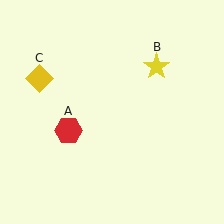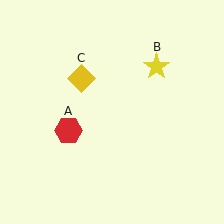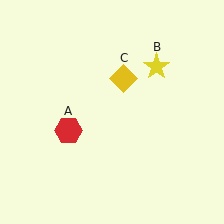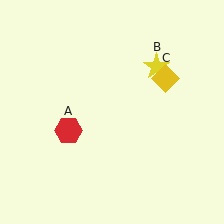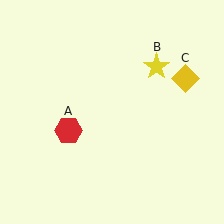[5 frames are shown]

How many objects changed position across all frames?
1 object changed position: yellow diamond (object C).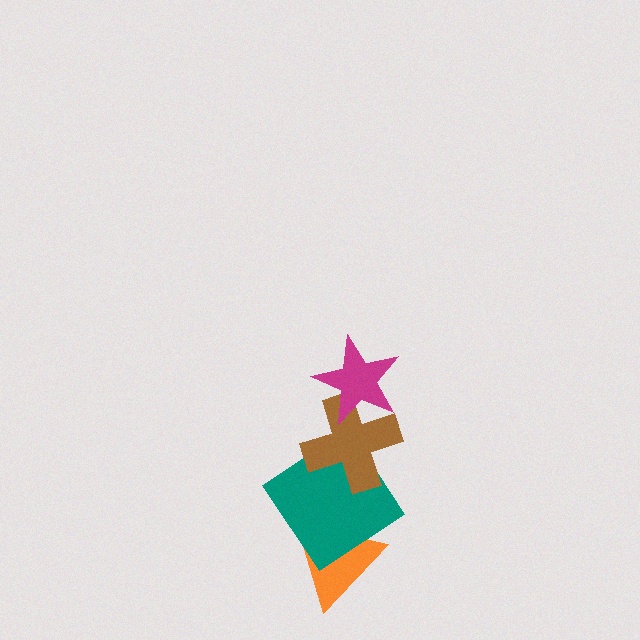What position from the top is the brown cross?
The brown cross is 2nd from the top.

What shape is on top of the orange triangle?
The teal diamond is on top of the orange triangle.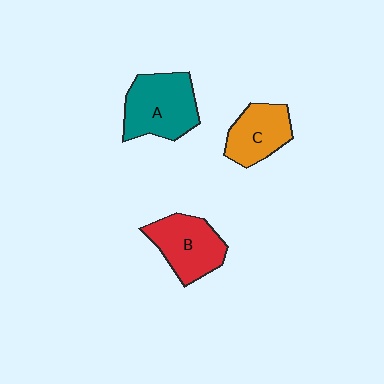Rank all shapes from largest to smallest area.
From largest to smallest: A (teal), B (red), C (orange).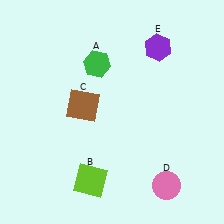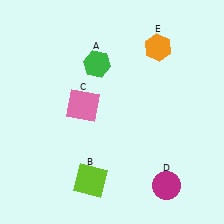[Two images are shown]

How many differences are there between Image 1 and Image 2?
There are 3 differences between the two images.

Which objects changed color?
C changed from brown to pink. D changed from pink to magenta. E changed from purple to orange.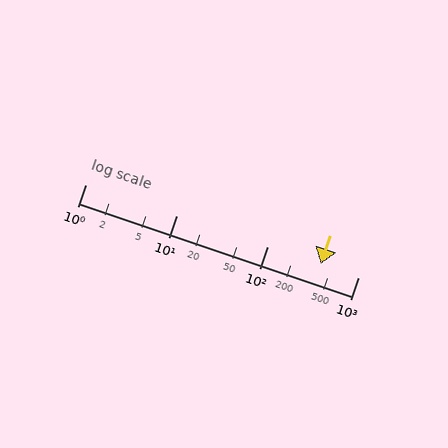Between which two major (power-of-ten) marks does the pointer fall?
The pointer is between 100 and 1000.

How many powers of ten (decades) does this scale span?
The scale spans 3 decades, from 1 to 1000.